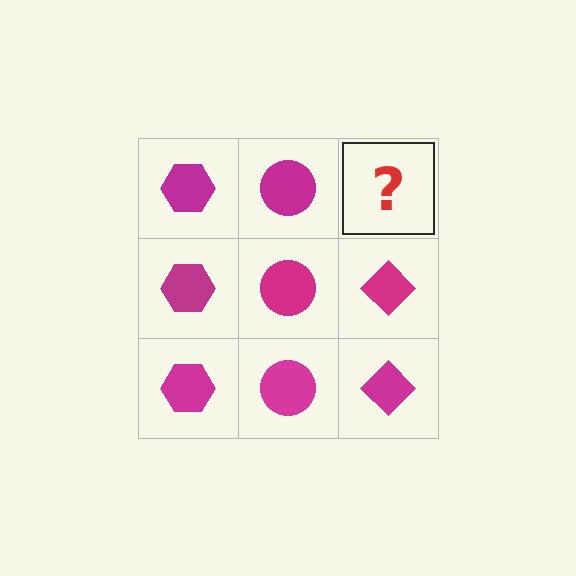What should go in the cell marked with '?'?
The missing cell should contain a magenta diamond.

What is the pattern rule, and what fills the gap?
The rule is that each column has a consistent shape. The gap should be filled with a magenta diamond.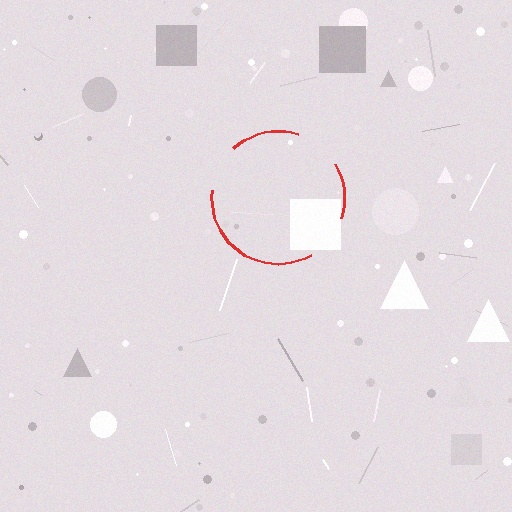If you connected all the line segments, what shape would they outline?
They would outline a circle.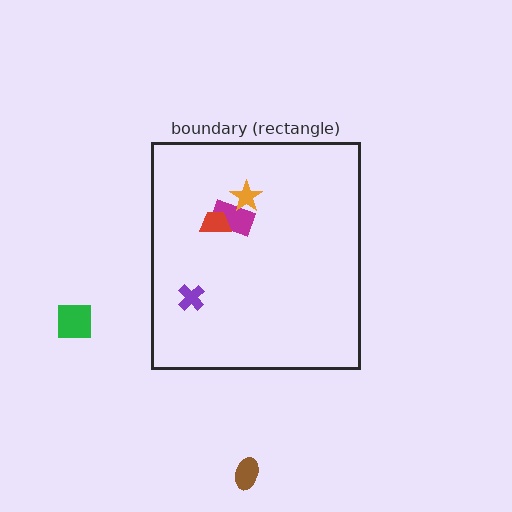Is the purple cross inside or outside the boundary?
Inside.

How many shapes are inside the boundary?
4 inside, 2 outside.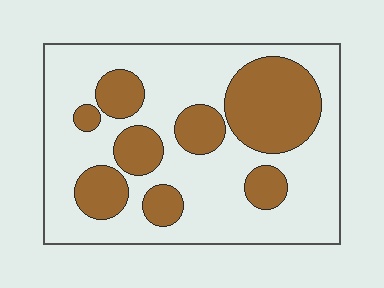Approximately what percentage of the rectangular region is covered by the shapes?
Approximately 30%.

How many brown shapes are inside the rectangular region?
8.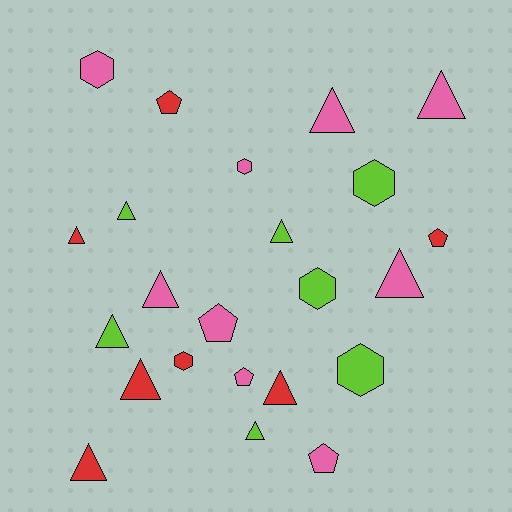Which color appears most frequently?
Pink, with 9 objects.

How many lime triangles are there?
There are 4 lime triangles.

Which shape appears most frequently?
Triangle, with 12 objects.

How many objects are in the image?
There are 23 objects.